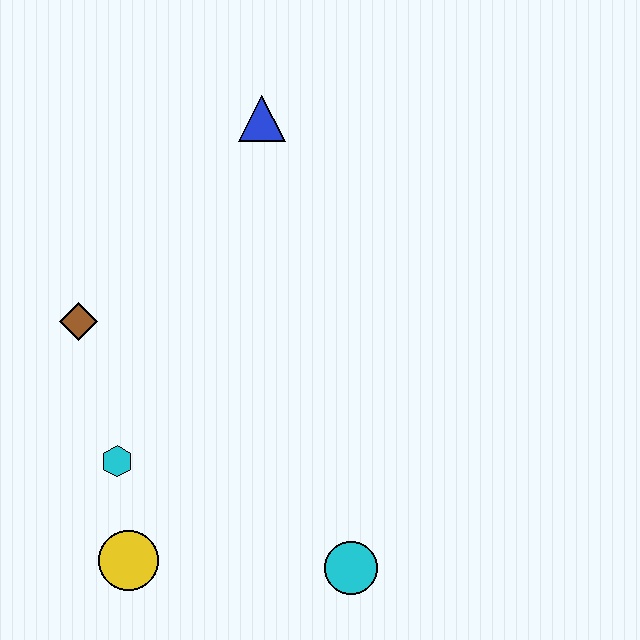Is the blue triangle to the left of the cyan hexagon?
No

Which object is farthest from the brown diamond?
The cyan circle is farthest from the brown diamond.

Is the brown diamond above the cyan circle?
Yes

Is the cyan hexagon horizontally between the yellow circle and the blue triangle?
No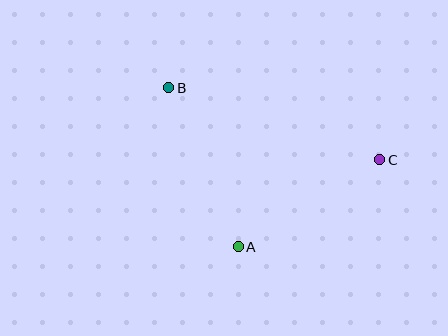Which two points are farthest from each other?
Points B and C are farthest from each other.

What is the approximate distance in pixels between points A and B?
The distance between A and B is approximately 173 pixels.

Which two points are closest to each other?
Points A and C are closest to each other.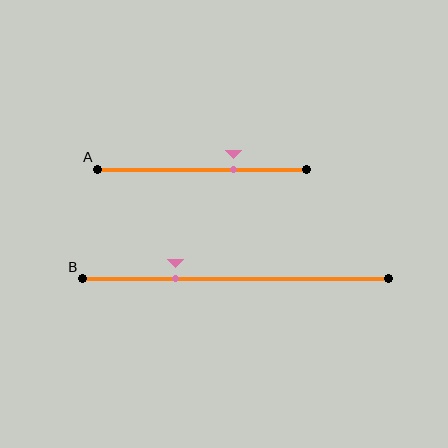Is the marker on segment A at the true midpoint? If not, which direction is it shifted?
No, the marker on segment A is shifted to the right by about 15% of the segment length.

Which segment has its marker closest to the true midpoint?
Segment A has its marker closest to the true midpoint.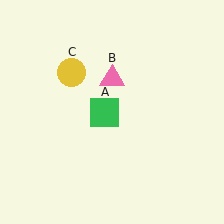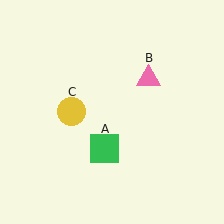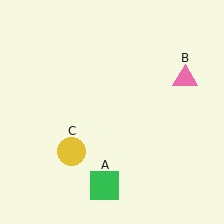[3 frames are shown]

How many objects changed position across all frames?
3 objects changed position: green square (object A), pink triangle (object B), yellow circle (object C).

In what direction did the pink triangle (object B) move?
The pink triangle (object B) moved right.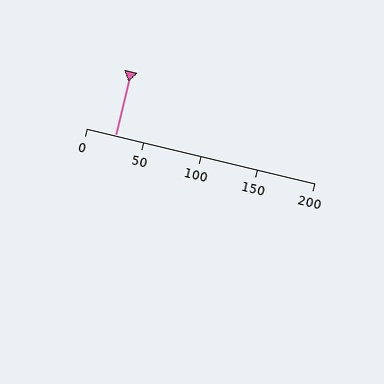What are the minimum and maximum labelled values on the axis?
The axis runs from 0 to 200.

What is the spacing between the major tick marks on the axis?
The major ticks are spaced 50 apart.